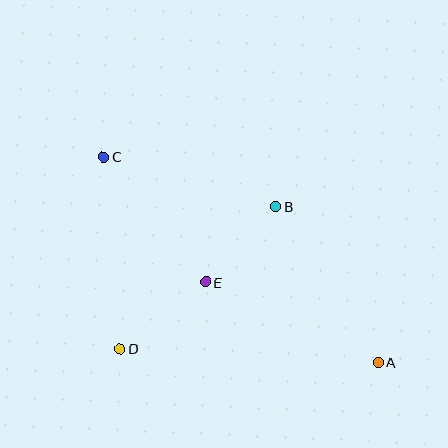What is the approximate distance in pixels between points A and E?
The distance between A and E is approximately 191 pixels.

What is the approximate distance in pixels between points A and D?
The distance between A and D is approximately 259 pixels.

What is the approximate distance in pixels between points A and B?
The distance between A and B is approximately 187 pixels.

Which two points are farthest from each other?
Points A and C are farthest from each other.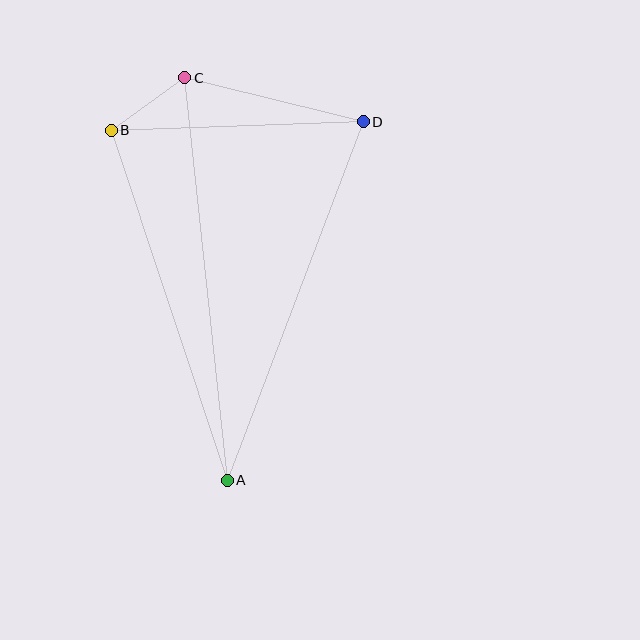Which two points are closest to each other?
Points B and C are closest to each other.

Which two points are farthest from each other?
Points A and C are farthest from each other.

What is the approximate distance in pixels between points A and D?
The distance between A and D is approximately 384 pixels.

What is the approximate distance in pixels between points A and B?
The distance between A and B is approximately 369 pixels.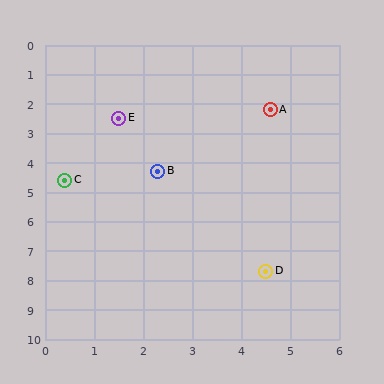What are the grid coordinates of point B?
Point B is at approximately (2.3, 4.3).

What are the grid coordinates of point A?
Point A is at approximately (4.6, 2.2).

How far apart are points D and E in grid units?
Points D and E are about 6.0 grid units apart.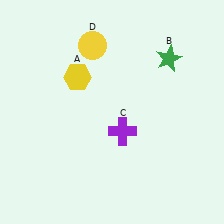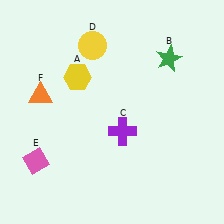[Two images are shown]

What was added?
A pink diamond (E), an orange triangle (F) were added in Image 2.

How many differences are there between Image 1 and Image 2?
There are 2 differences between the two images.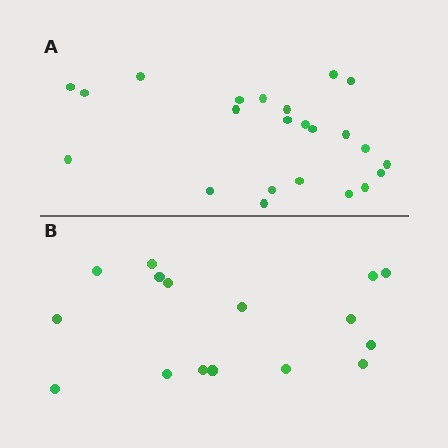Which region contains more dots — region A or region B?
Region A (the top region) has more dots.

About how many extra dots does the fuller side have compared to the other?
Region A has roughly 8 or so more dots than region B.